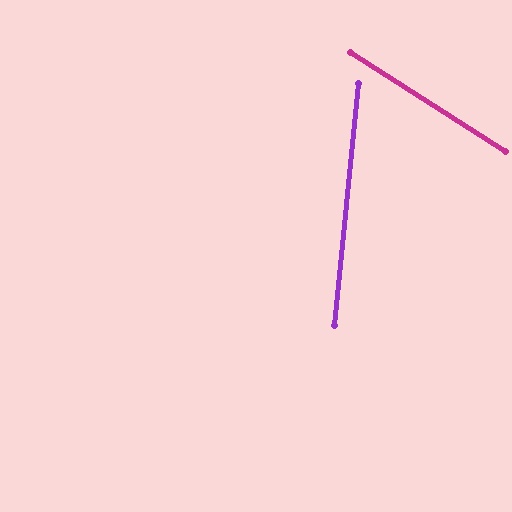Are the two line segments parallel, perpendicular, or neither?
Neither parallel nor perpendicular — they differ by about 63°.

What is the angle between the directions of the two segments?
Approximately 63 degrees.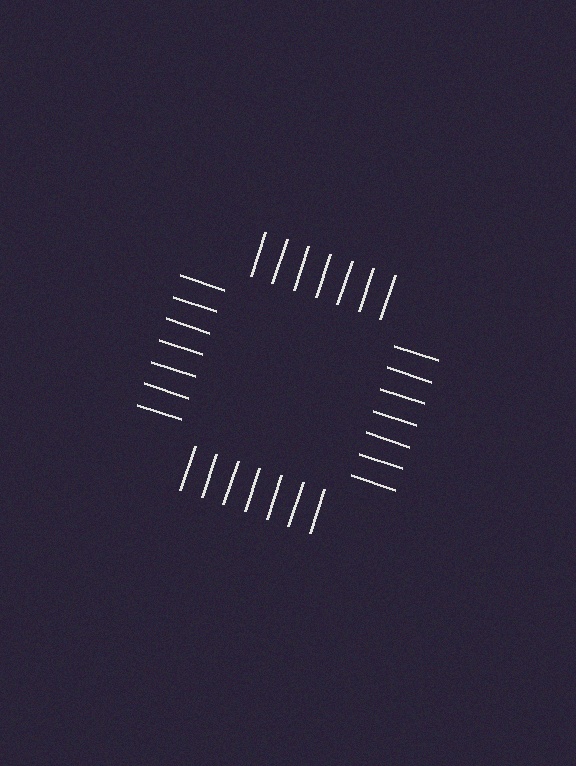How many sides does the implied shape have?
4 sides — the line-ends trace a square.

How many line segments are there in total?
28 — 7 along each of the 4 edges.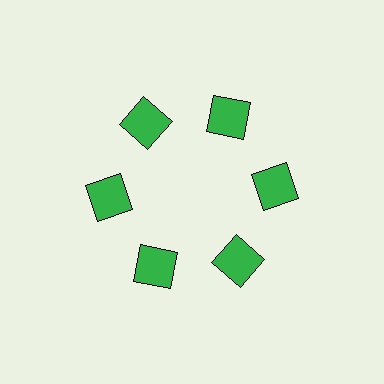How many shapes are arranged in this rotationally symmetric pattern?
There are 6 shapes, arranged in 6 groups of 1.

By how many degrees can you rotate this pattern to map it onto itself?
The pattern maps onto itself every 60 degrees of rotation.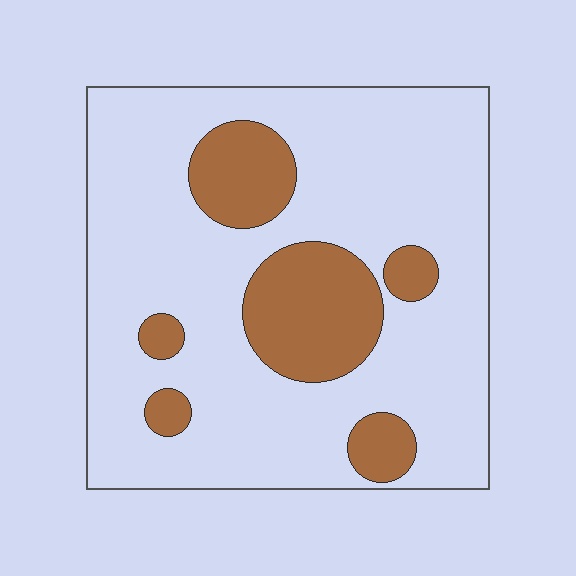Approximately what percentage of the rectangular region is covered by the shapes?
Approximately 20%.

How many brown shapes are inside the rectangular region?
6.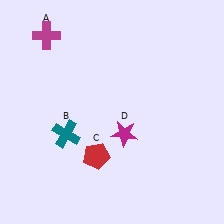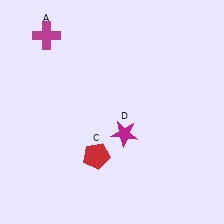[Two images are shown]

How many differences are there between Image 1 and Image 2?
There is 1 difference between the two images.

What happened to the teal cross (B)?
The teal cross (B) was removed in Image 2. It was in the bottom-left area of Image 1.